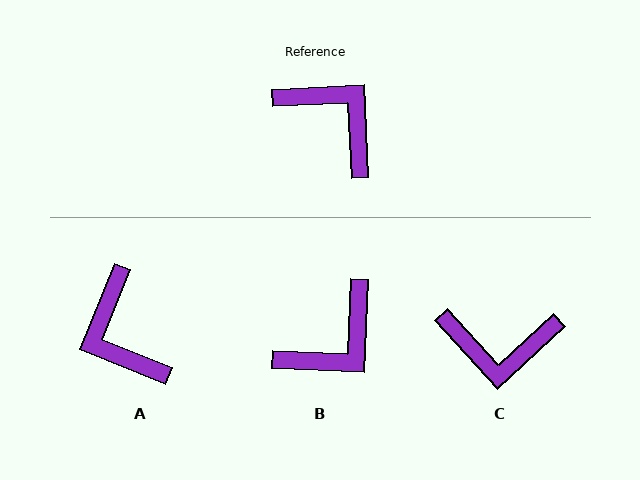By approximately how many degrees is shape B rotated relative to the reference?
Approximately 95 degrees clockwise.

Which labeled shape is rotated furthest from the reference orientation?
A, about 155 degrees away.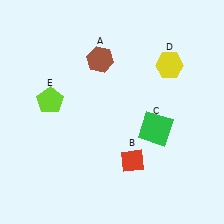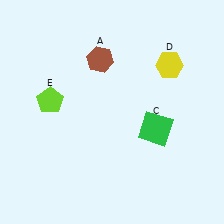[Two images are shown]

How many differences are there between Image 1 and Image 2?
There is 1 difference between the two images.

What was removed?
The red diamond (B) was removed in Image 2.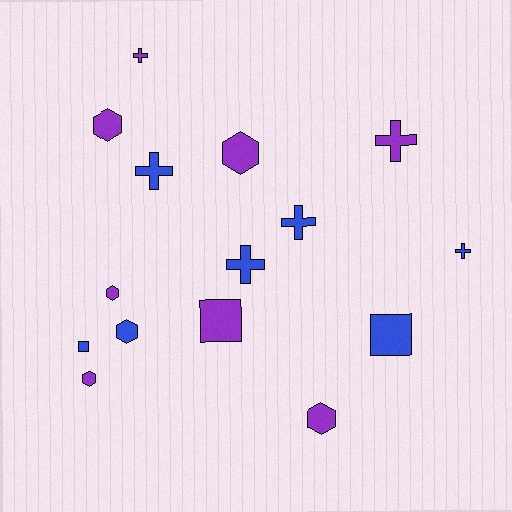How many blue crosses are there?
There are 4 blue crosses.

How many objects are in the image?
There are 15 objects.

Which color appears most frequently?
Purple, with 8 objects.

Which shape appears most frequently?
Hexagon, with 6 objects.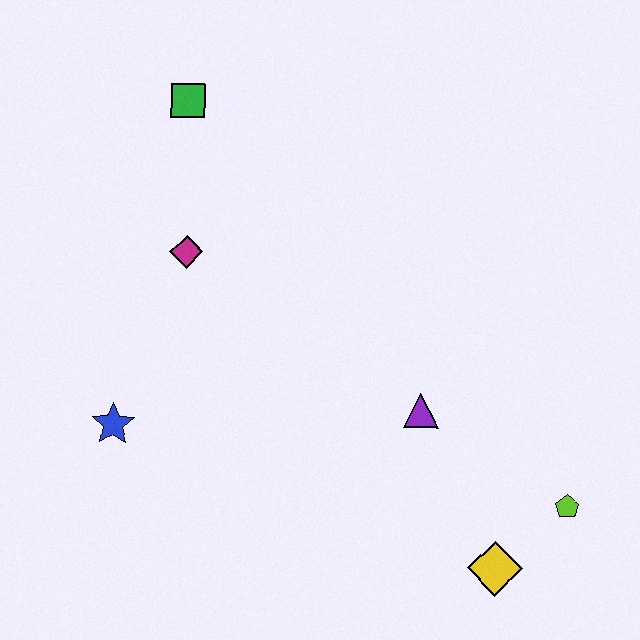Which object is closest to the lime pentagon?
The yellow diamond is closest to the lime pentagon.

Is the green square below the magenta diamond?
No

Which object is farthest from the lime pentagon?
The green square is farthest from the lime pentagon.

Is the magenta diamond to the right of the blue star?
Yes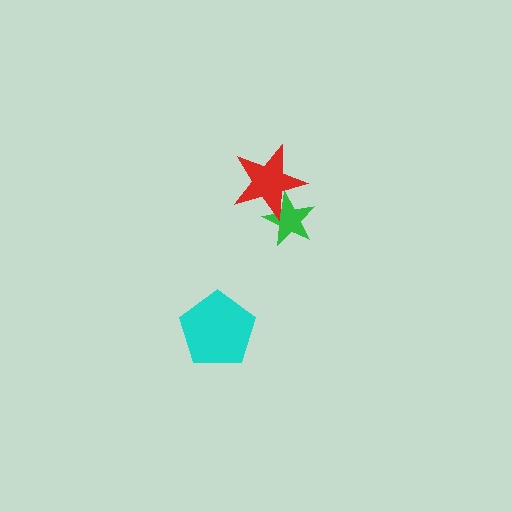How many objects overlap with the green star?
1 object overlaps with the green star.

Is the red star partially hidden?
No, no other shape covers it.